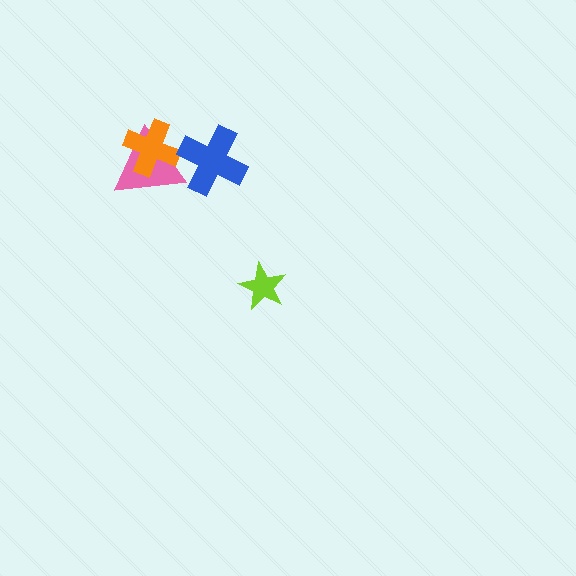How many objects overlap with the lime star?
0 objects overlap with the lime star.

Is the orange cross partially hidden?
No, no other shape covers it.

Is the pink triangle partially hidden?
Yes, it is partially covered by another shape.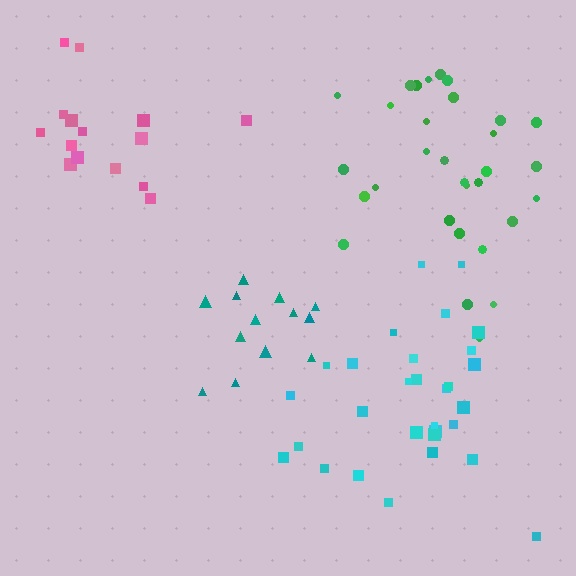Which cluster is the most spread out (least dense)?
Pink.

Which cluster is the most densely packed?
Teal.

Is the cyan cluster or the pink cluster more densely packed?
Cyan.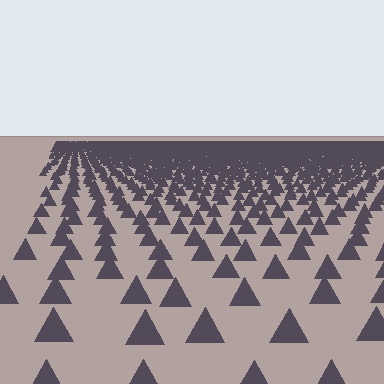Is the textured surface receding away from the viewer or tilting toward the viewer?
The surface is receding away from the viewer. Texture elements get smaller and denser toward the top.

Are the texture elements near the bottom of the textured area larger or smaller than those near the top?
Larger. Near the bottom, elements are closer to the viewer and appear at a bigger on-screen size.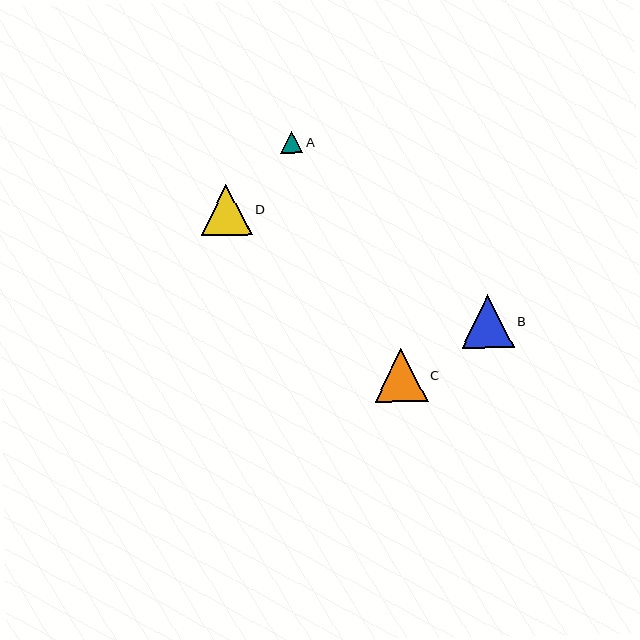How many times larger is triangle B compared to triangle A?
Triangle B is approximately 2.4 times the size of triangle A.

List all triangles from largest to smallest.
From largest to smallest: C, B, D, A.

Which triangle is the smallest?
Triangle A is the smallest with a size of approximately 22 pixels.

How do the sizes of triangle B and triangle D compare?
Triangle B and triangle D are approximately the same size.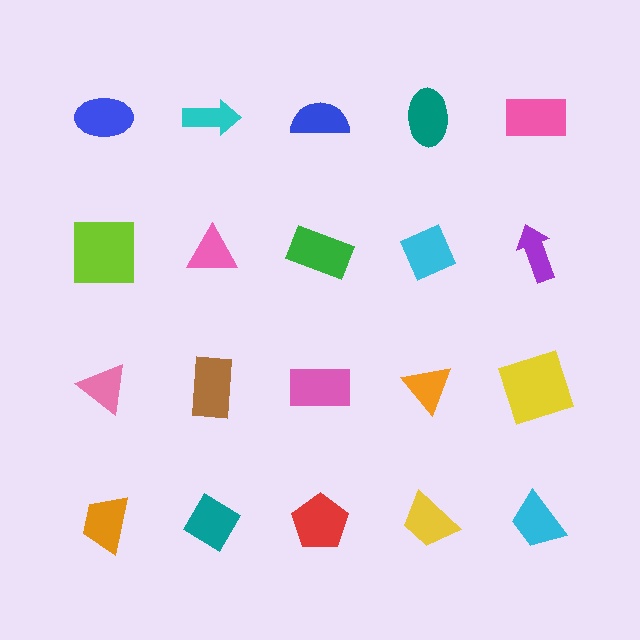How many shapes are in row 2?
5 shapes.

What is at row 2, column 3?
A green rectangle.